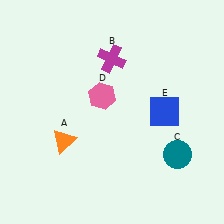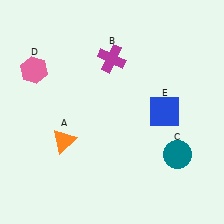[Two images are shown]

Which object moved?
The pink hexagon (D) moved left.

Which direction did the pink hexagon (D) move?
The pink hexagon (D) moved left.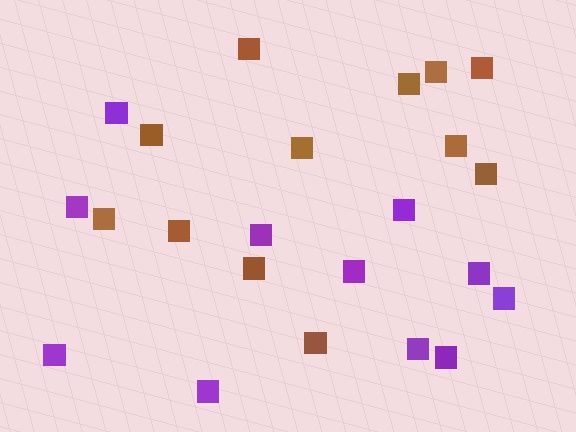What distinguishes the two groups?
There are 2 groups: one group of purple squares (11) and one group of brown squares (12).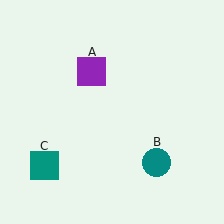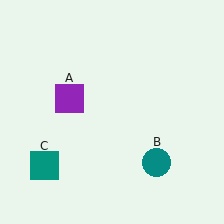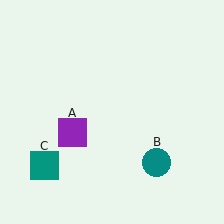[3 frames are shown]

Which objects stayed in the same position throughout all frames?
Teal circle (object B) and teal square (object C) remained stationary.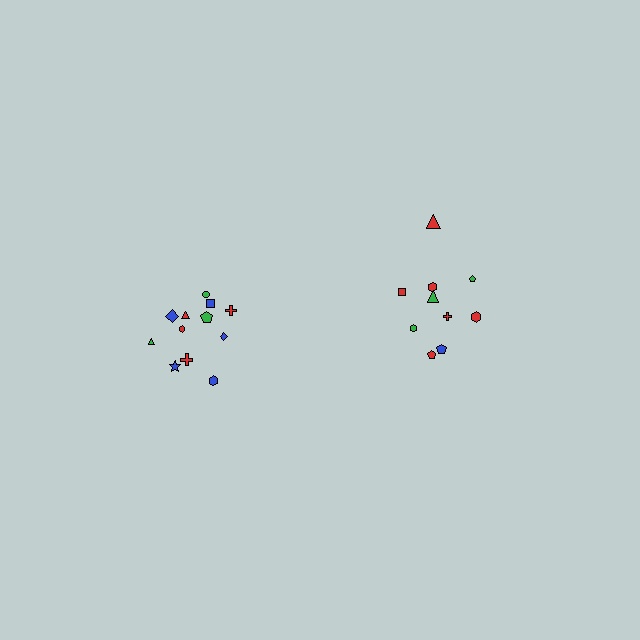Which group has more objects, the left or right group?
The left group.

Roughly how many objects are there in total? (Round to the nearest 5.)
Roughly 20 objects in total.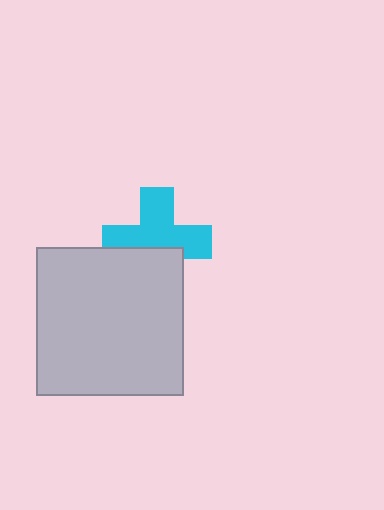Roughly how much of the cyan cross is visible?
About half of it is visible (roughly 64%).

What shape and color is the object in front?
The object in front is a light gray square.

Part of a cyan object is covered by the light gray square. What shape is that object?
It is a cross.